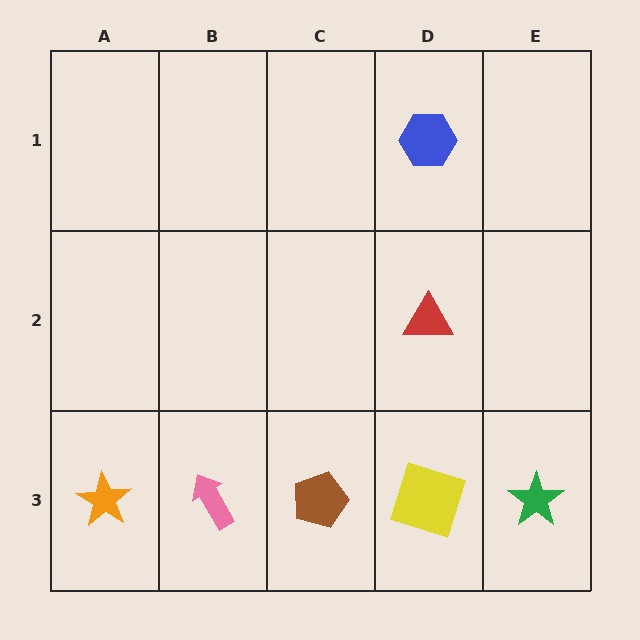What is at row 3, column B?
A pink arrow.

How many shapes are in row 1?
1 shape.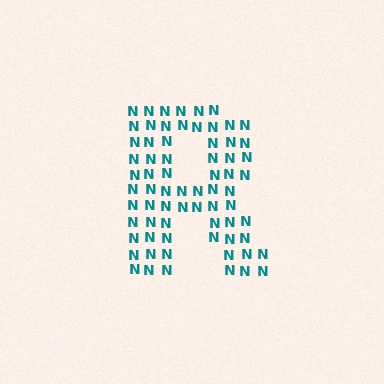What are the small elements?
The small elements are letter N's.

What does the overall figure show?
The overall figure shows the letter R.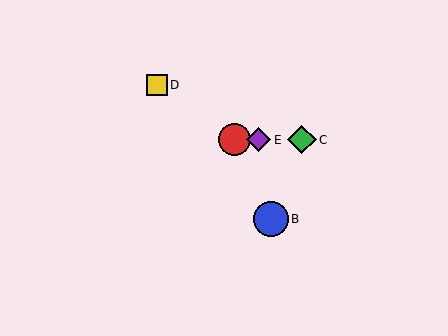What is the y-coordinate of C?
Object C is at y≈140.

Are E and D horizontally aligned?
No, E is at y≈140 and D is at y≈85.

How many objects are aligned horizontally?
3 objects (A, C, E) are aligned horizontally.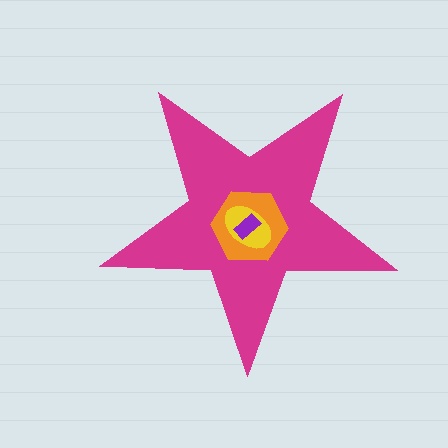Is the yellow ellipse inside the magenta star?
Yes.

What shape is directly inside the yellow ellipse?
The purple rectangle.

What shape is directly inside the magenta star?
The orange hexagon.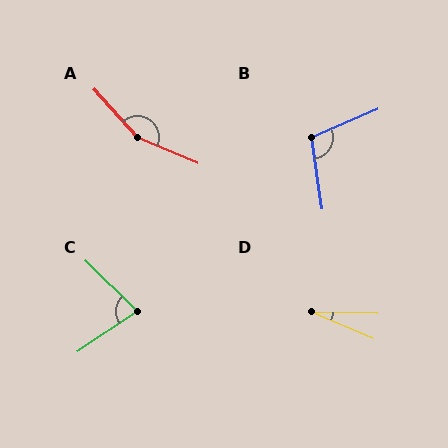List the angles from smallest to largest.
D (22°), C (78°), B (104°), A (155°).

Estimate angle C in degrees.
Approximately 78 degrees.